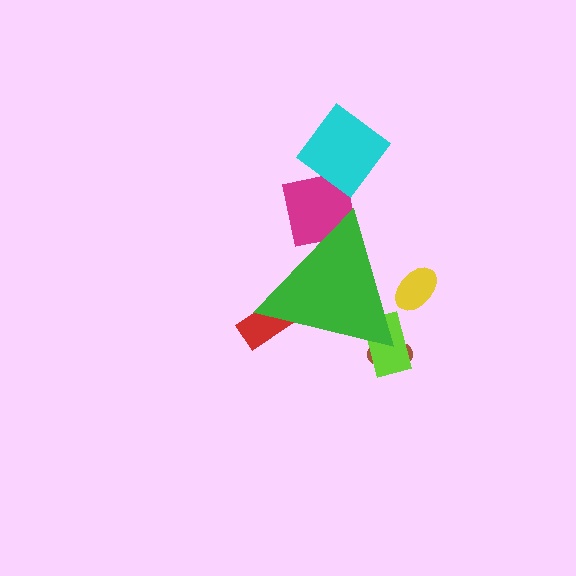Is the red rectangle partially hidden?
Yes, the red rectangle is partially hidden behind the green triangle.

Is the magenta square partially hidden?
Yes, the magenta square is partially hidden behind the green triangle.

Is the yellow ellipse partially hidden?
Yes, the yellow ellipse is partially hidden behind the green triangle.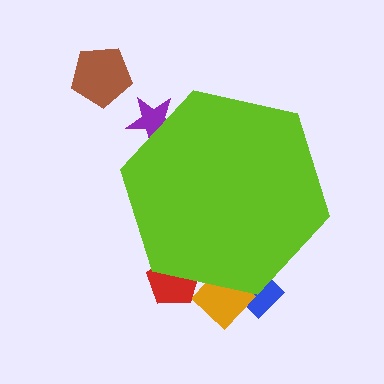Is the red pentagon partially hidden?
Yes, the red pentagon is partially hidden behind the lime hexagon.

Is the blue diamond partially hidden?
Yes, the blue diamond is partially hidden behind the lime hexagon.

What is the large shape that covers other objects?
A lime hexagon.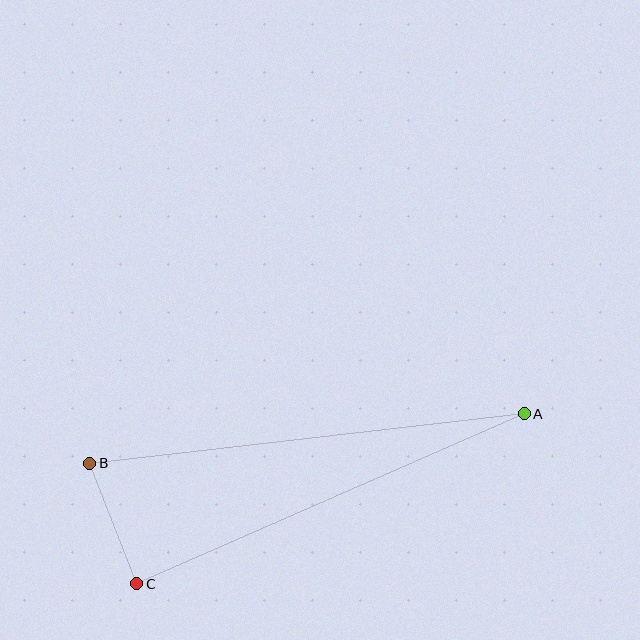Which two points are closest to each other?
Points B and C are closest to each other.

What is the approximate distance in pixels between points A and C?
The distance between A and C is approximately 423 pixels.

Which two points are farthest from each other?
Points A and B are farthest from each other.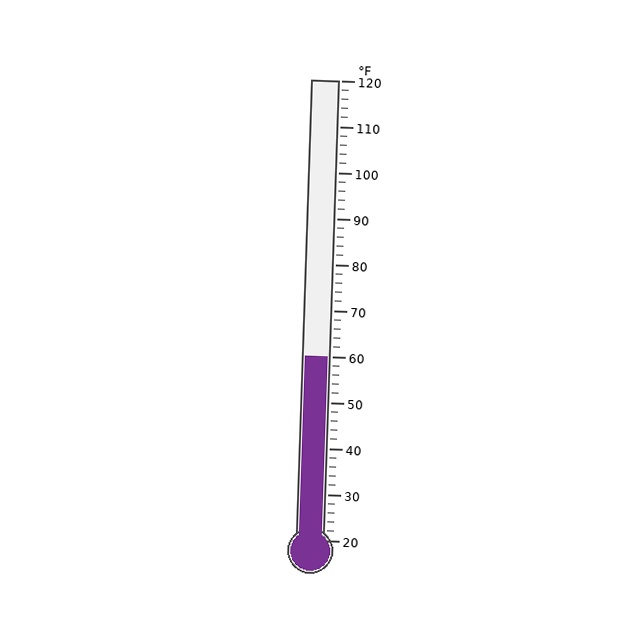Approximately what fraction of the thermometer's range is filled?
The thermometer is filled to approximately 40% of its range.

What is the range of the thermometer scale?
The thermometer scale ranges from 20°F to 120°F.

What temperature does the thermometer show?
The thermometer shows approximately 60°F.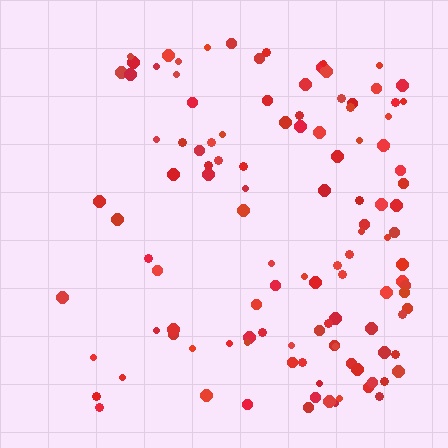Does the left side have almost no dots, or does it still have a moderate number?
Still a moderate number, just noticeably fewer than the right.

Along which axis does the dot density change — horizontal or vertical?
Horizontal.